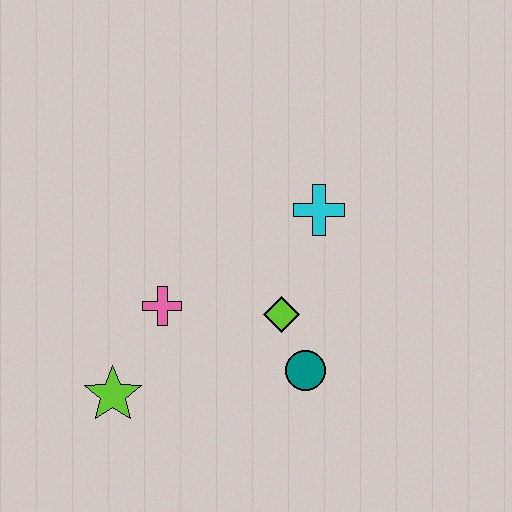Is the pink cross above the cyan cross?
No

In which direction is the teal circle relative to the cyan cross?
The teal circle is below the cyan cross.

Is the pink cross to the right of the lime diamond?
No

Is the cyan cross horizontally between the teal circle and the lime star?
No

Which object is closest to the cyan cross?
The lime diamond is closest to the cyan cross.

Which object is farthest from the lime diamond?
The lime star is farthest from the lime diamond.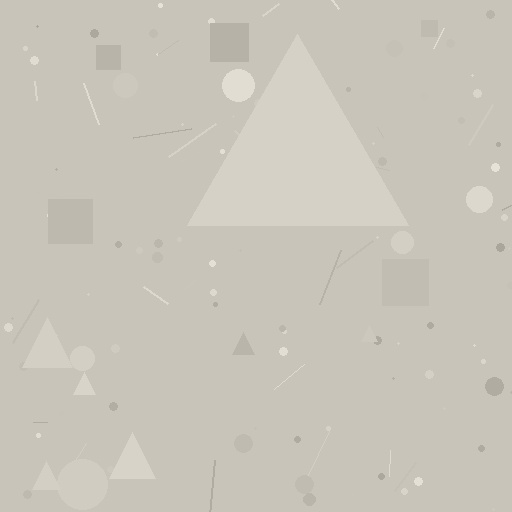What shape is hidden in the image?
A triangle is hidden in the image.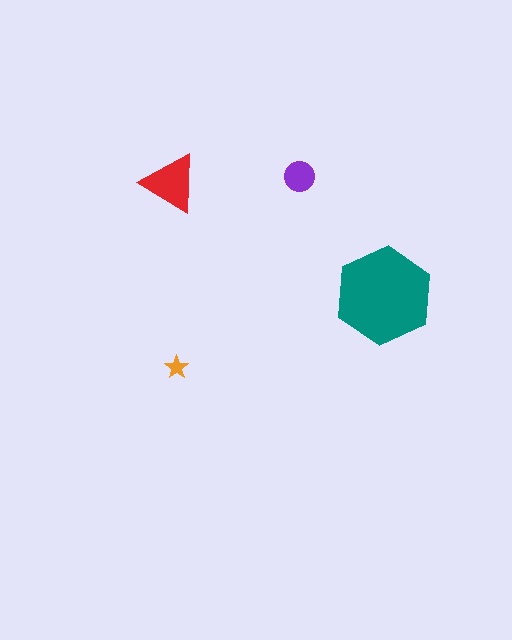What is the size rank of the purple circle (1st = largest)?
3rd.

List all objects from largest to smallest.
The teal hexagon, the red triangle, the purple circle, the orange star.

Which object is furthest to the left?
The red triangle is leftmost.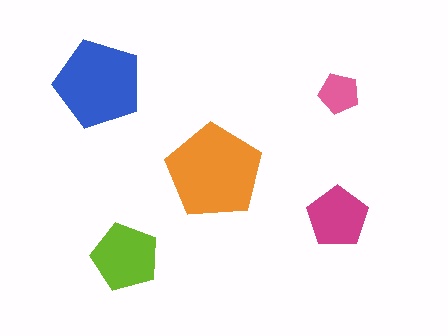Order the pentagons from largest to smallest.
the orange one, the blue one, the lime one, the magenta one, the pink one.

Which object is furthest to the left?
The blue pentagon is leftmost.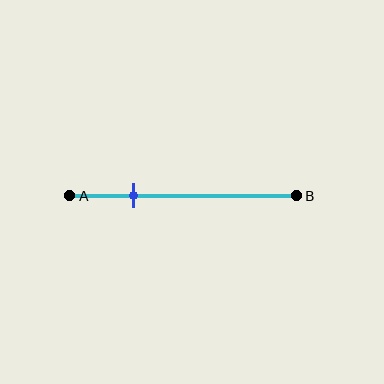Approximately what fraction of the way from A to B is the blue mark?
The blue mark is approximately 30% of the way from A to B.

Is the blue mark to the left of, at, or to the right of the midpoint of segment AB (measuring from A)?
The blue mark is to the left of the midpoint of segment AB.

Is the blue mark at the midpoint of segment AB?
No, the mark is at about 30% from A, not at the 50% midpoint.